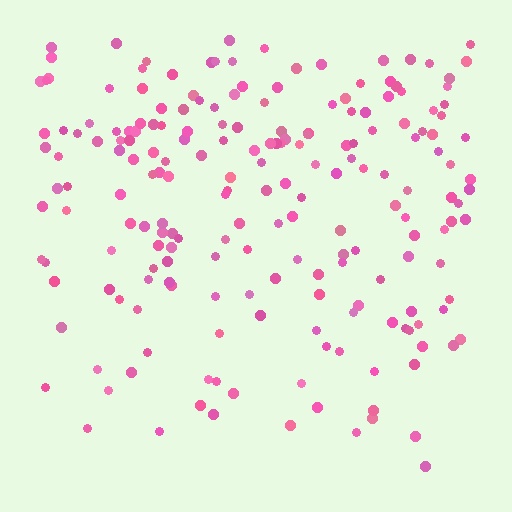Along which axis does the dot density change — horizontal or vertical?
Vertical.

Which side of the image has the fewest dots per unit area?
The bottom.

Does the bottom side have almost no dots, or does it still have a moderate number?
Still a moderate number, just noticeably fewer than the top.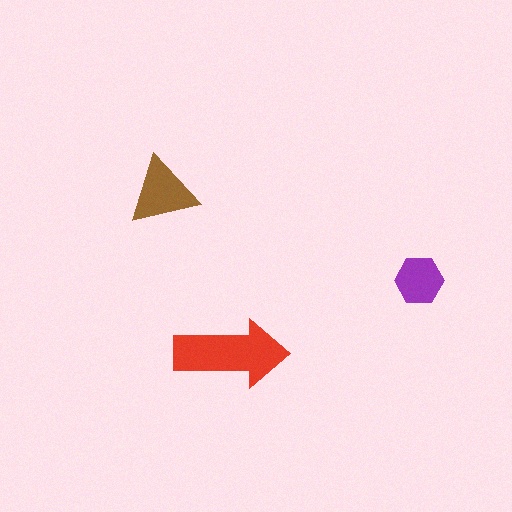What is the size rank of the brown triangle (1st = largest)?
2nd.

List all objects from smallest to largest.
The purple hexagon, the brown triangle, the red arrow.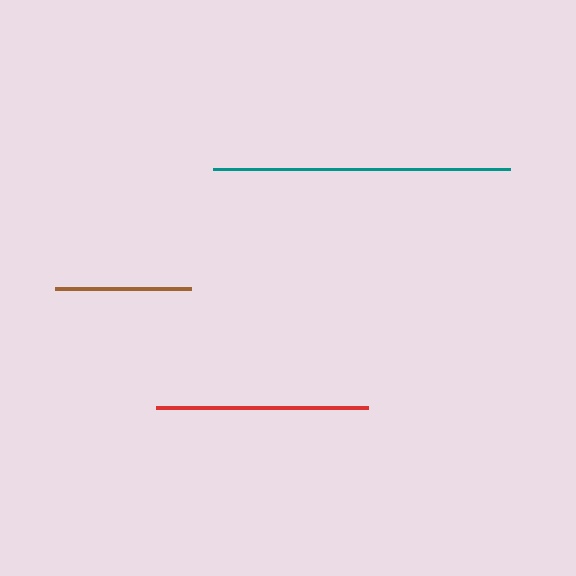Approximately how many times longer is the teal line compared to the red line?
The teal line is approximately 1.4 times the length of the red line.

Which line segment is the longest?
The teal line is the longest at approximately 297 pixels.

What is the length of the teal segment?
The teal segment is approximately 297 pixels long.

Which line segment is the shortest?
The brown line is the shortest at approximately 136 pixels.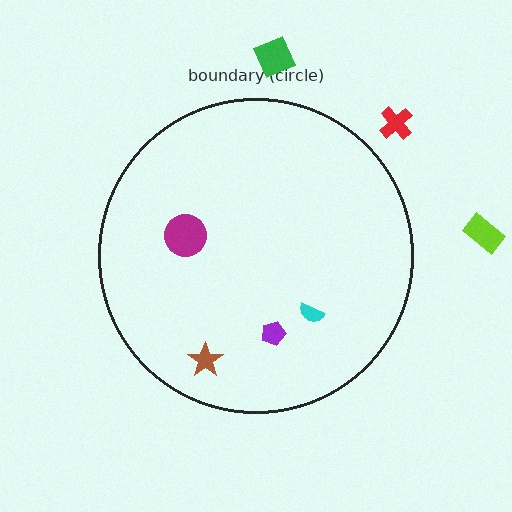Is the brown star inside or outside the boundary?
Inside.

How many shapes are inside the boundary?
4 inside, 3 outside.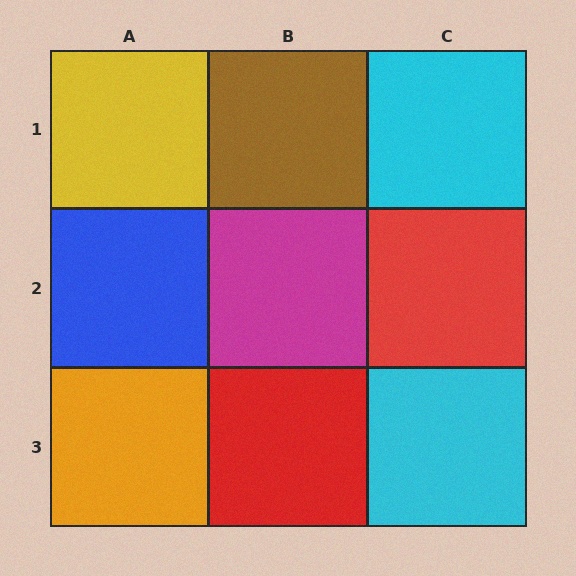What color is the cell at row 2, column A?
Blue.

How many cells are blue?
1 cell is blue.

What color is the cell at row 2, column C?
Red.